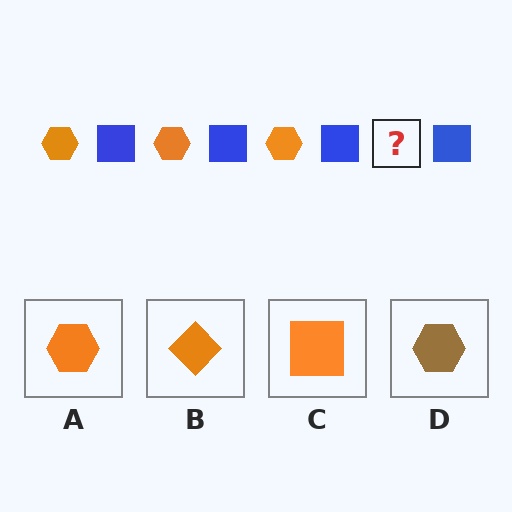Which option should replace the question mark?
Option A.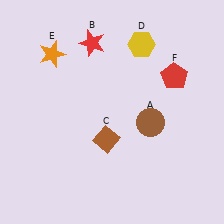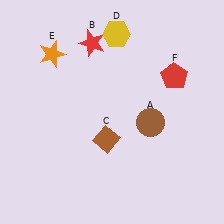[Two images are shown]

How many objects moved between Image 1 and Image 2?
1 object moved between the two images.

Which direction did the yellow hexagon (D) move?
The yellow hexagon (D) moved left.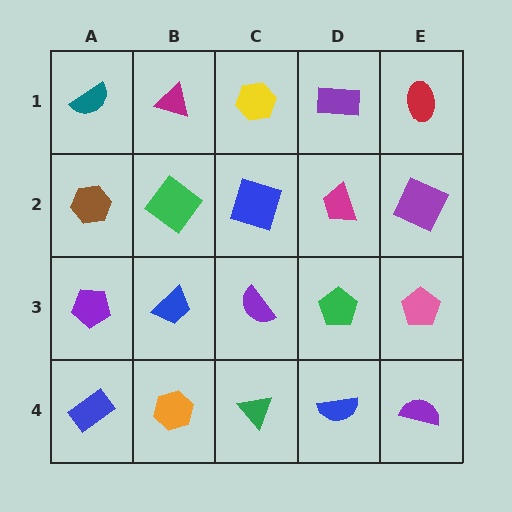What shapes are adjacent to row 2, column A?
A teal semicircle (row 1, column A), a purple pentagon (row 3, column A), a green diamond (row 2, column B).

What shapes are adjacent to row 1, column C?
A blue square (row 2, column C), a magenta triangle (row 1, column B), a purple rectangle (row 1, column D).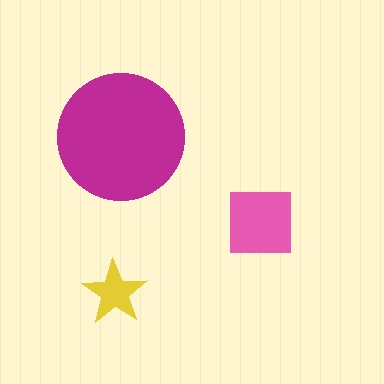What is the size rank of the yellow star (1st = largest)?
3rd.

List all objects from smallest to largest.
The yellow star, the pink square, the magenta circle.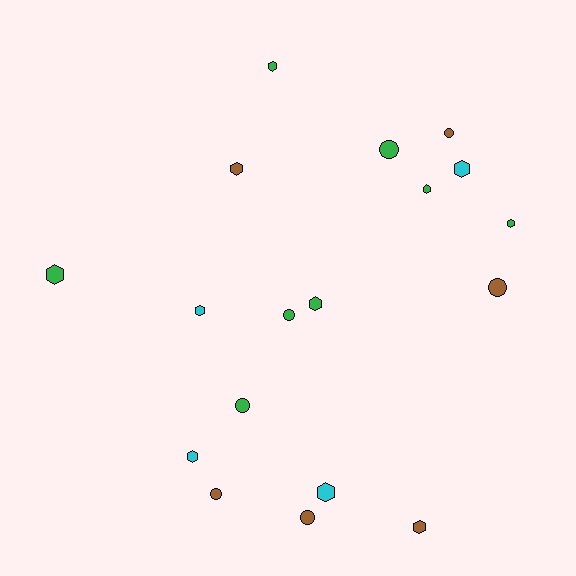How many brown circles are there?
There are 4 brown circles.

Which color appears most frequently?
Green, with 8 objects.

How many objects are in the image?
There are 18 objects.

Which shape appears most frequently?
Hexagon, with 11 objects.